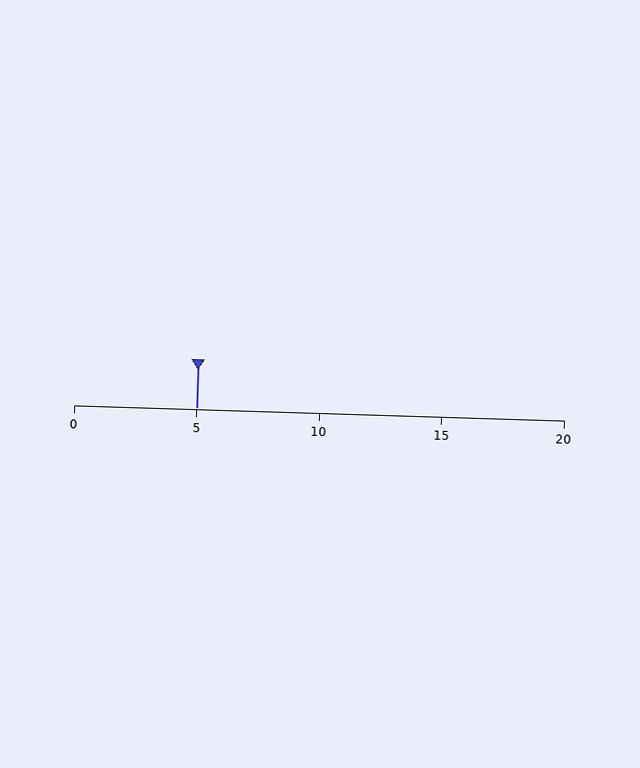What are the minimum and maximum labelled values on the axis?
The axis runs from 0 to 20.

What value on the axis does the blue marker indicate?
The marker indicates approximately 5.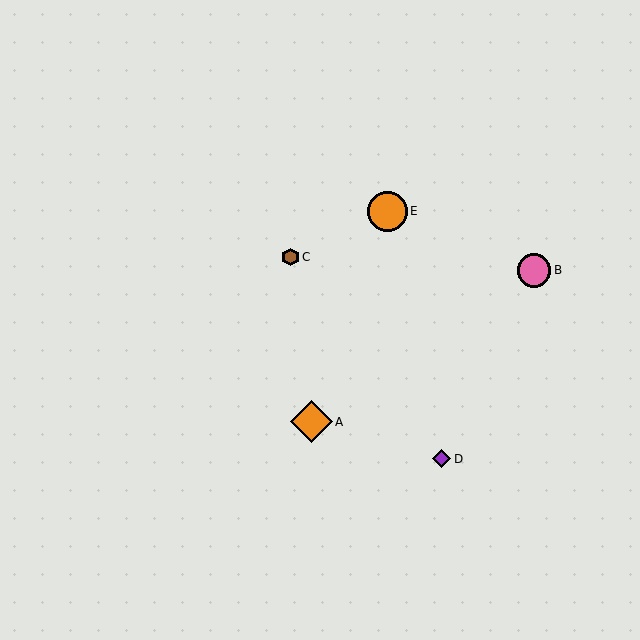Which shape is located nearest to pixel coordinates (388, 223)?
The orange circle (labeled E) at (387, 211) is nearest to that location.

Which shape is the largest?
The orange diamond (labeled A) is the largest.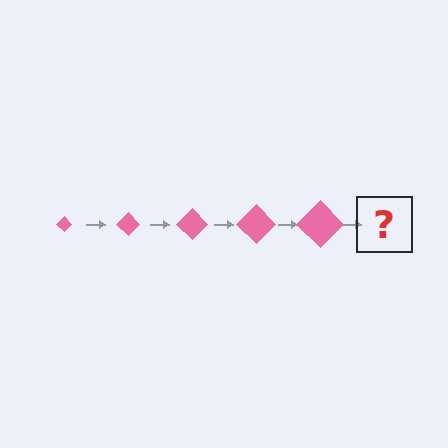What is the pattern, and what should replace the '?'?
The pattern is that the diamond gets progressively larger each step. The '?' should be a pink diamond, larger than the previous one.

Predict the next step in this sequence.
The next step is a pink diamond, larger than the previous one.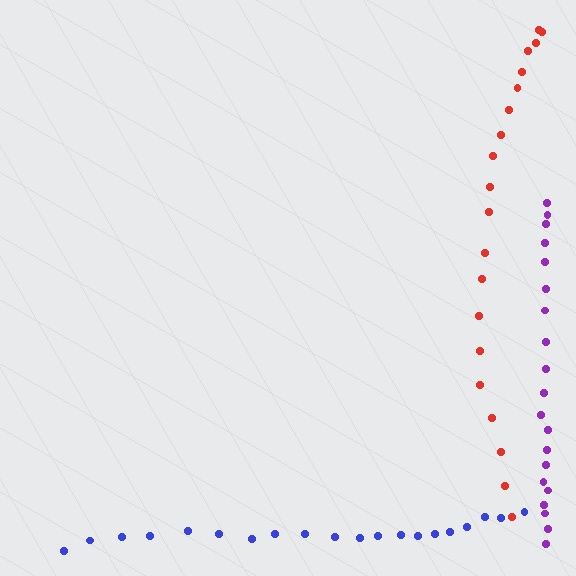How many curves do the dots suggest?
There are 3 distinct paths.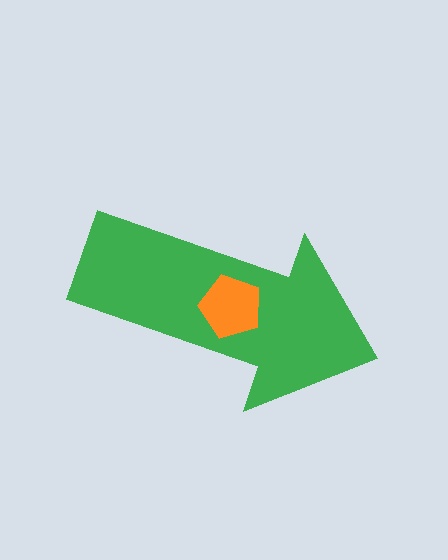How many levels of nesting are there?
2.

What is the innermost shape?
The orange pentagon.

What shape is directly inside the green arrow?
The orange pentagon.